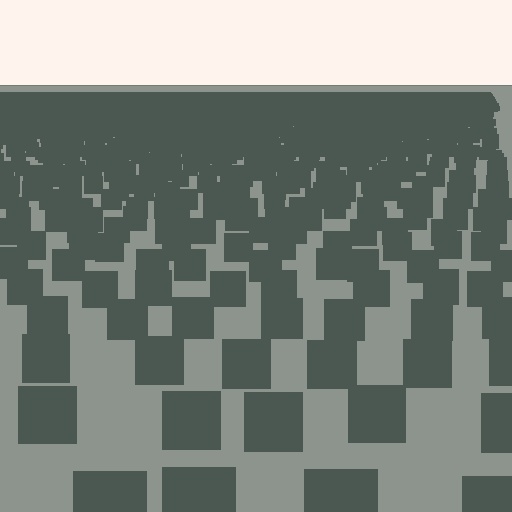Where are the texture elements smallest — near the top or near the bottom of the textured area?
Near the top.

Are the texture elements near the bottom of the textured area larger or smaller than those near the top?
Larger. Near the bottom, elements are closer to the viewer and appear at a bigger on-screen size.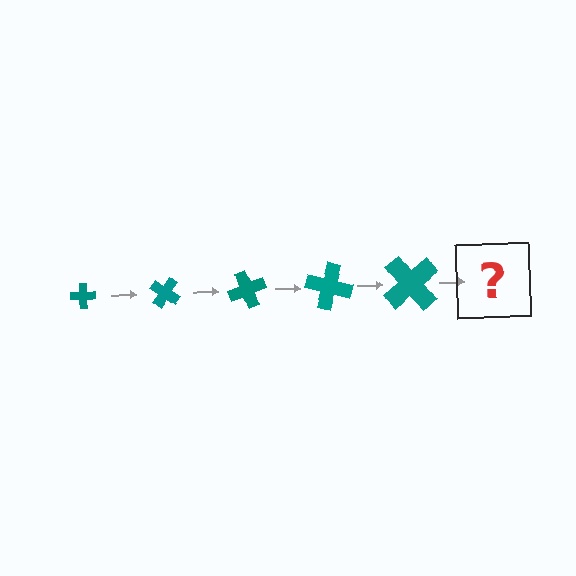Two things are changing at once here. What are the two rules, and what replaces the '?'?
The two rules are that the cross grows larger each step and it rotates 35 degrees each step. The '?' should be a cross, larger than the previous one and rotated 175 degrees from the start.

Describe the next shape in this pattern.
It should be a cross, larger than the previous one and rotated 175 degrees from the start.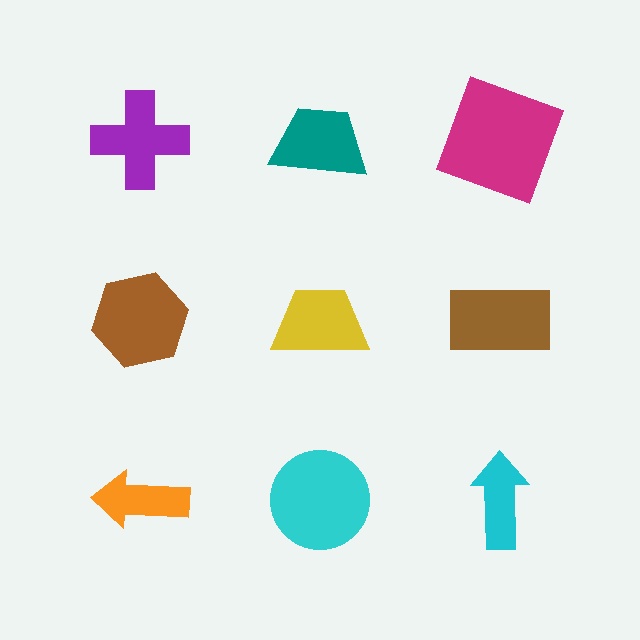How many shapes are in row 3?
3 shapes.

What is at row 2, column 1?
A brown hexagon.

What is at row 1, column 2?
A teal trapezoid.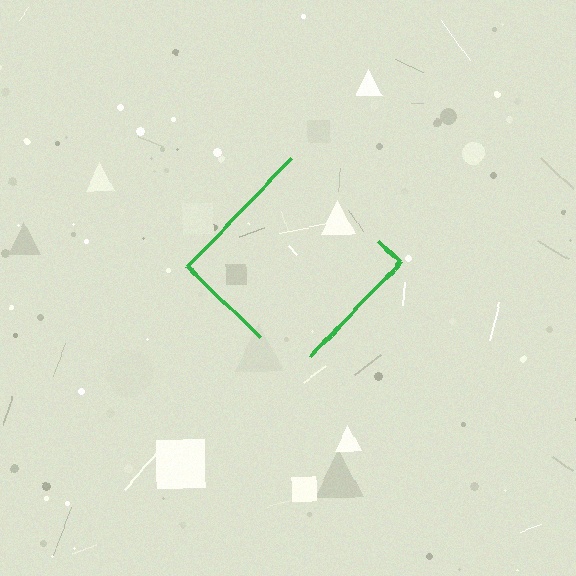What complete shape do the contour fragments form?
The contour fragments form a diamond.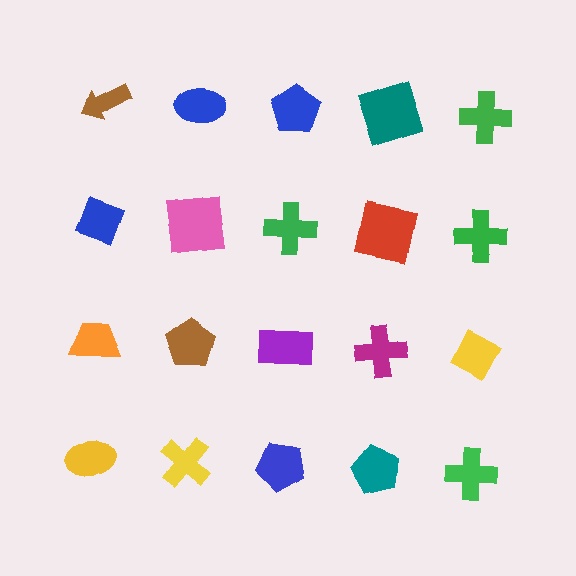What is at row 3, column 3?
A purple rectangle.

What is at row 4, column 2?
A yellow cross.